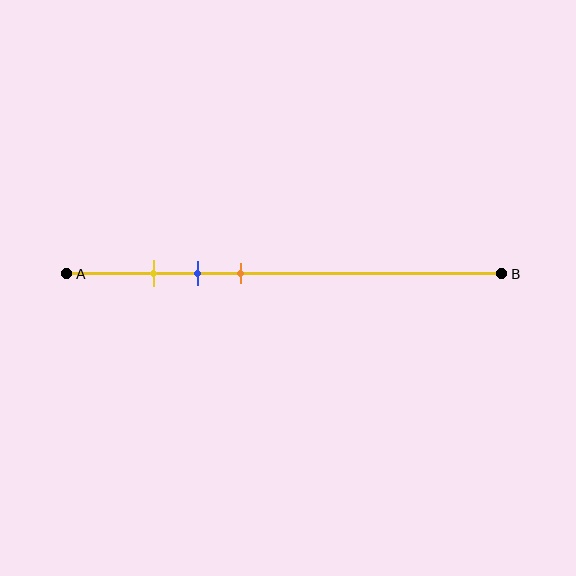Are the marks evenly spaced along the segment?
Yes, the marks are approximately evenly spaced.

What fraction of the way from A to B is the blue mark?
The blue mark is approximately 30% (0.3) of the way from A to B.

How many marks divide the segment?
There are 3 marks dividing the segment.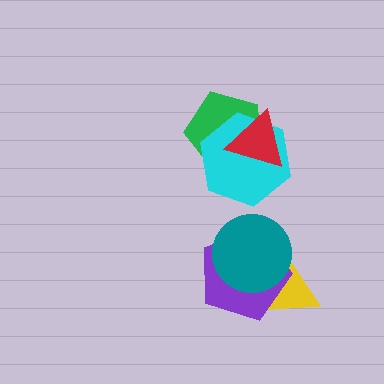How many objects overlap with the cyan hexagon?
2 objects overlap with the cyan hexagon.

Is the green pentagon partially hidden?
Yes, it is partially covered by another shape.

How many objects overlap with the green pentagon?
2 objects overlap with the green pentagon.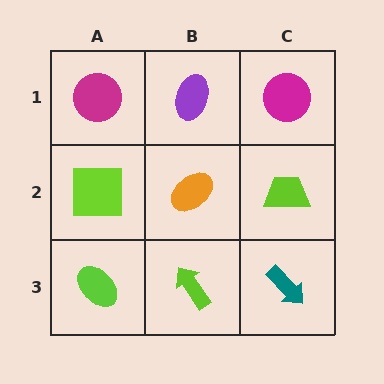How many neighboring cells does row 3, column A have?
2.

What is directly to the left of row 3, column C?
A lime arrow.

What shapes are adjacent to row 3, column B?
An orange ellipse (row 2, column B), a lime ellipse (row 3, column A), a teal arrow (row 3, column C).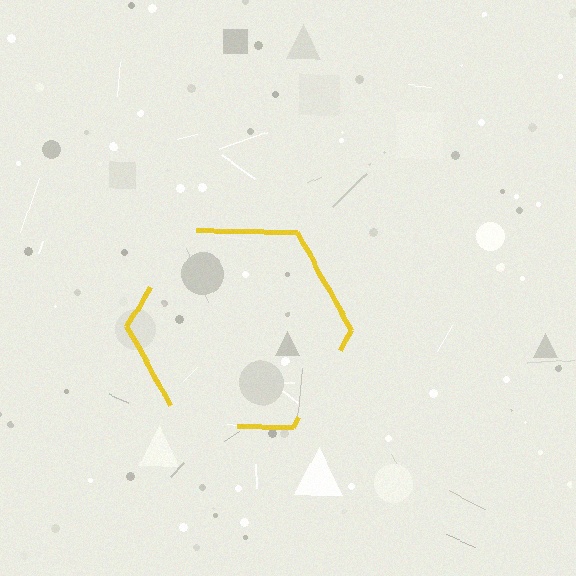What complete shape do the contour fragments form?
The contour fragments form a hexagon.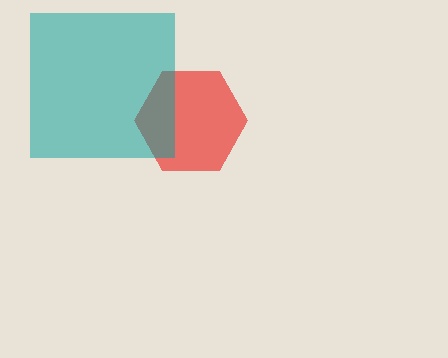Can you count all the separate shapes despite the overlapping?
Yes, there are 2 separate shapes.